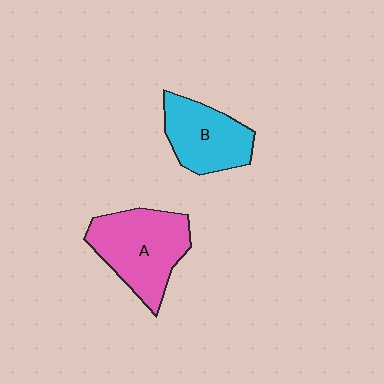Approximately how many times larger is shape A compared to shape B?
Approximately 1.3 times.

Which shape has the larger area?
Shape A (pink).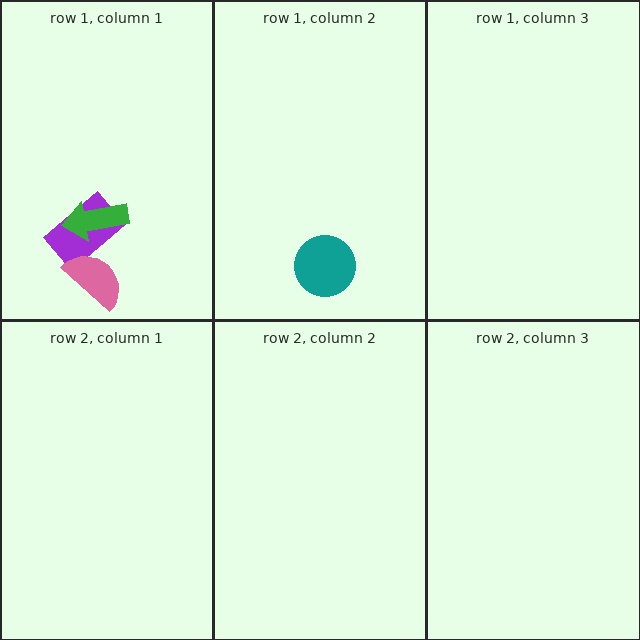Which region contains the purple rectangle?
The row 1, column 1 region.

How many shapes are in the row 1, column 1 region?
3.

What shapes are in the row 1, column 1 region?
The purple rectangle, the pink semicircle, the green arrow.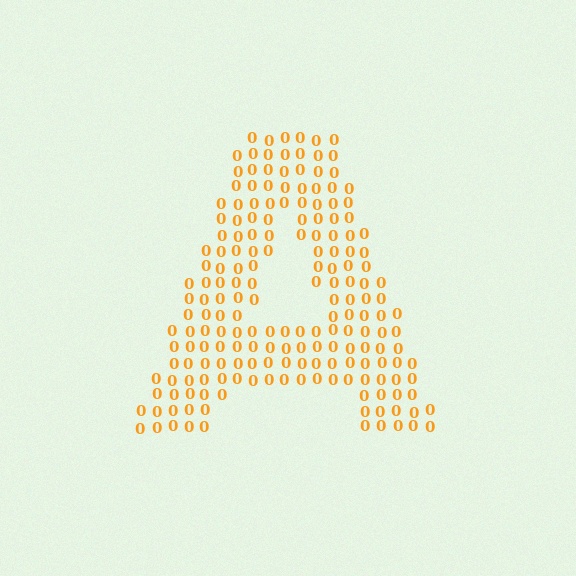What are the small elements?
The small elements are digit 0's.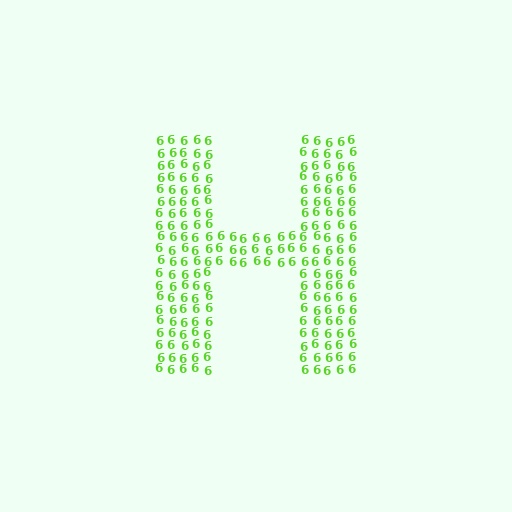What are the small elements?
The small elements are digit 6's.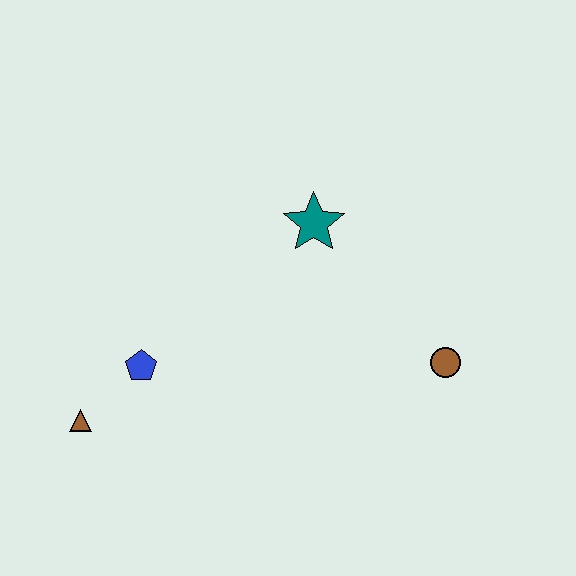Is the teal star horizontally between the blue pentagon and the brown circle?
Yes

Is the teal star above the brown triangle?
Yes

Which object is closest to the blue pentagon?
The brown triangle is closest to the blue pentagon.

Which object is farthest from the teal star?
The brown triangle is farthest from the teal star.